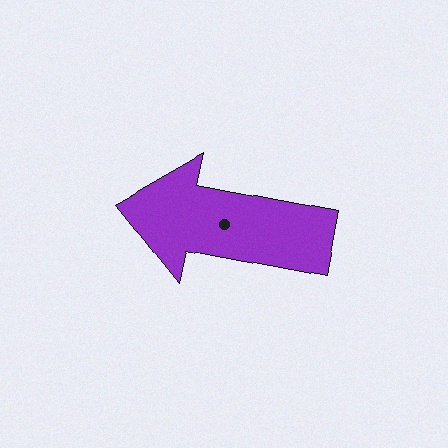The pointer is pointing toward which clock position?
Roughly 9 o'clock.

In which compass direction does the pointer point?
West.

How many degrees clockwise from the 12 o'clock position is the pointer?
Approximately 281 degrees.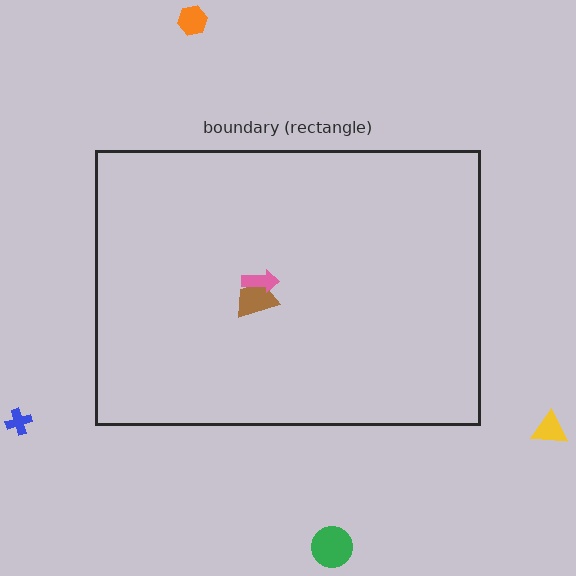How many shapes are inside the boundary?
2 inside, 4 outside.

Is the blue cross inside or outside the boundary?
Outside.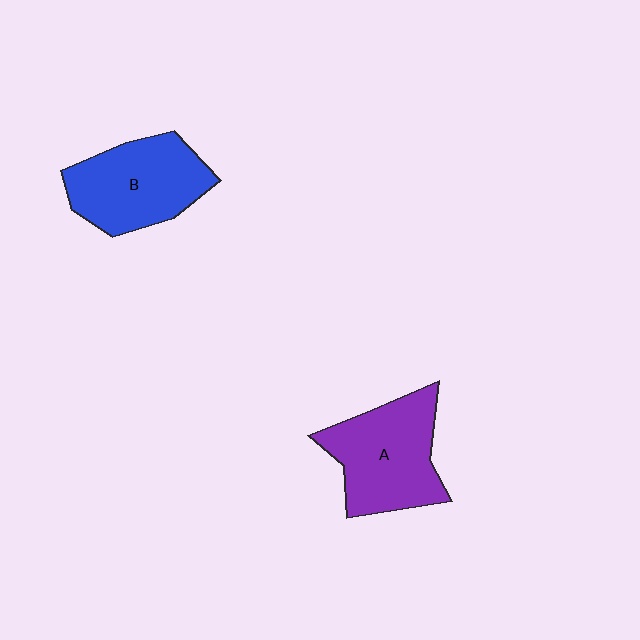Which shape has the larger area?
Shape A (purple).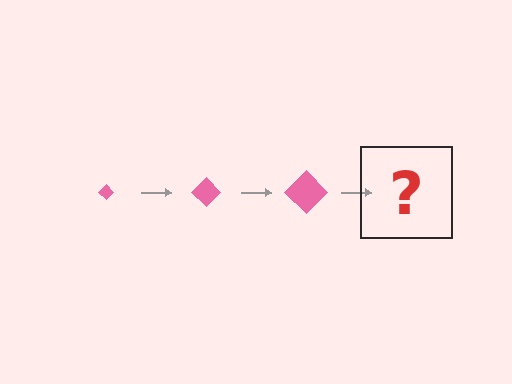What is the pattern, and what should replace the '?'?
The pattern is that the diamond gets progressively larger each step. The '?' should be a pink diamond, larger than the previous one.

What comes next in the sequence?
The next element should be a pink diamond, larger than the previous one.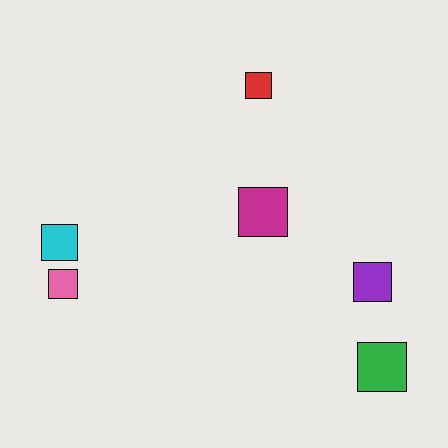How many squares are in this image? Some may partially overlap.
There are 6 squares.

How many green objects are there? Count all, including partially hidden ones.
There is 1 green object.